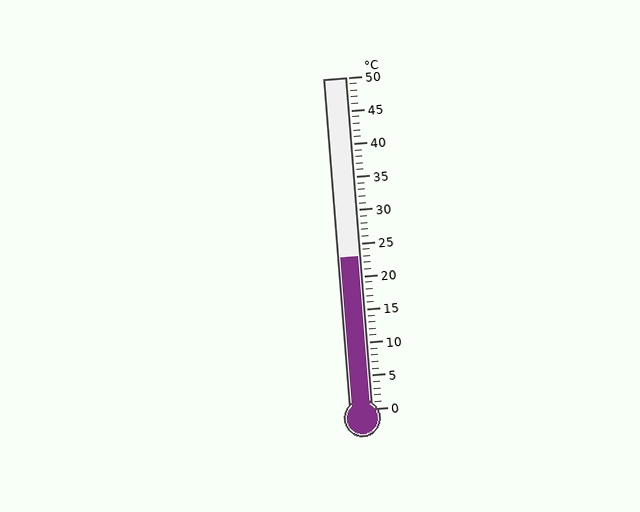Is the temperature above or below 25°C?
The temperature is below 25°C.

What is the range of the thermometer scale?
The thermometer scale ranges from 0°C to 50°C.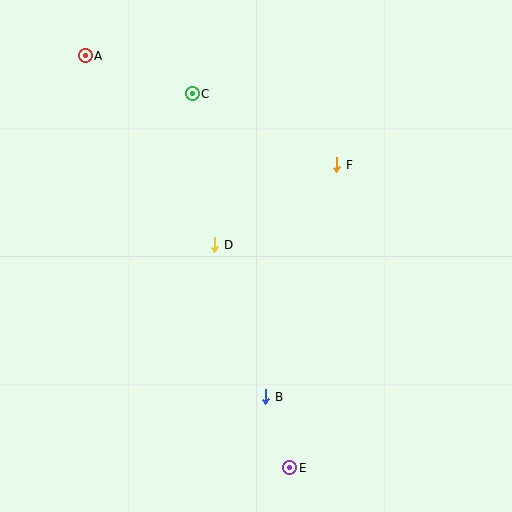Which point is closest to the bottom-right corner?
Point E is closest to the bottom-right corner.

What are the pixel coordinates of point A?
Point A is at (85, 56).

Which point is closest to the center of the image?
Point D at (215, 245) is closest to the center.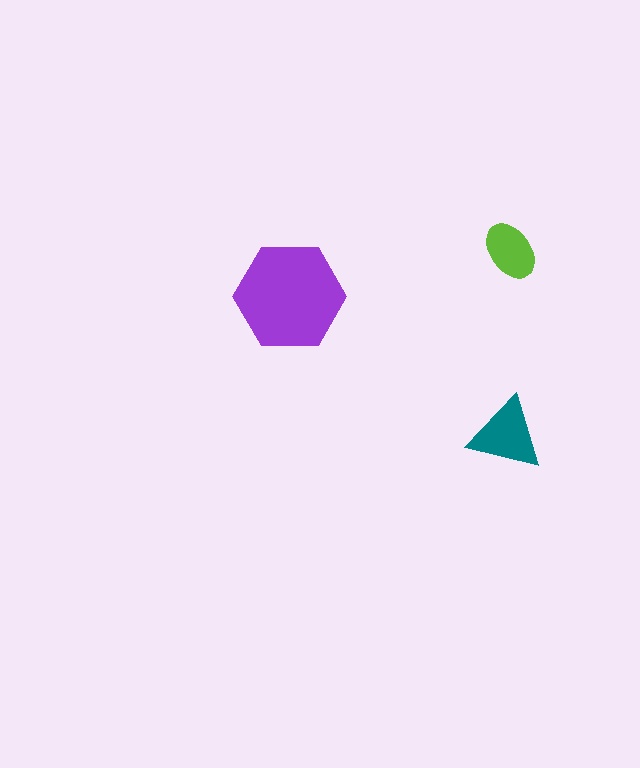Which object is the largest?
The purple hexagon.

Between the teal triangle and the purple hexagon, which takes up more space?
The purple hexagon.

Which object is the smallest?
The lime ellipse.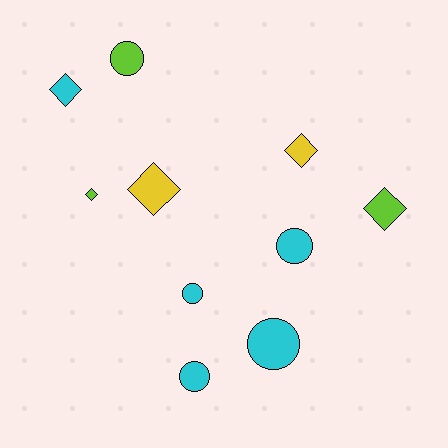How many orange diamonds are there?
There are no orange diamonds.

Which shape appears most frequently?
Diamond, with 5 objects.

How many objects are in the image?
There are 10 objects.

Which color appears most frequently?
Cyan, with 5 objects.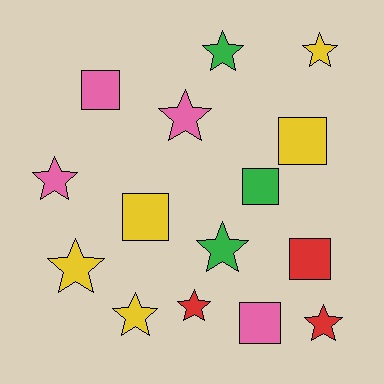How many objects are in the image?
There are 15 objects.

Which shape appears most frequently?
Star, with 9 objects.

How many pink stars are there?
There are 2 pink stars.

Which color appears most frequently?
Yellow, with 5 objects.